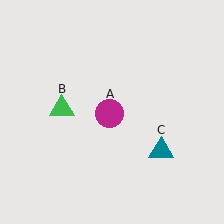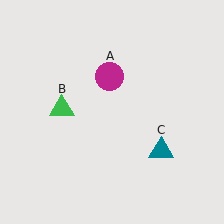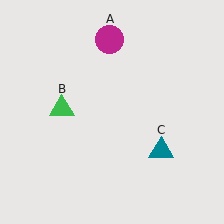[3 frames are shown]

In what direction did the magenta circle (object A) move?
The magenta circle (object A) moved up.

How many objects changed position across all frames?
1 object changed position: magenta circle (object A).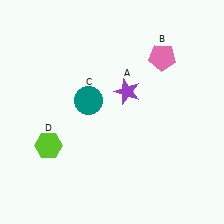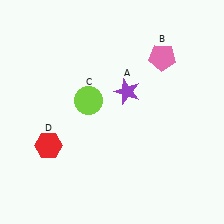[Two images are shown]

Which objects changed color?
C changed from teal to lime. D changed from lime to red.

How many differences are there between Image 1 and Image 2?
There are 2 differences between the two images.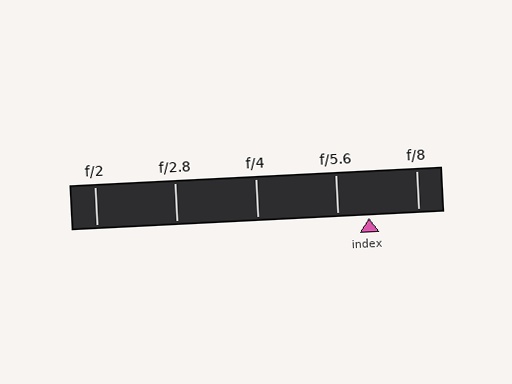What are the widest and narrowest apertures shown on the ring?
The widest aperture shown is f/2 and the narrowest is f/8.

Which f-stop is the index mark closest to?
The index mark is closest to f/5.6.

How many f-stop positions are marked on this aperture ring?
There are 5 f-stop positions marked.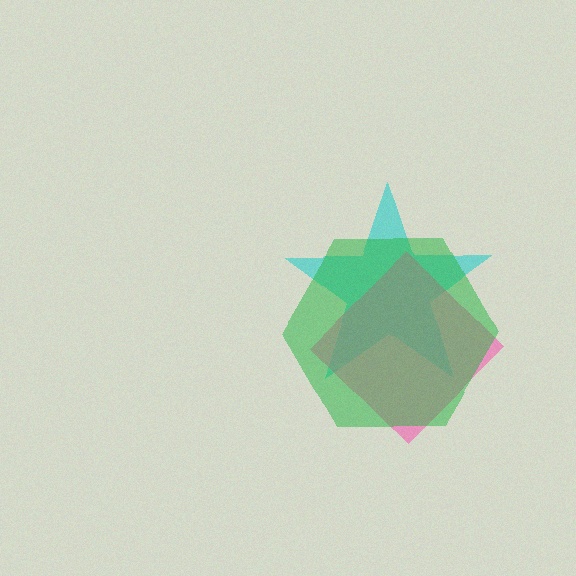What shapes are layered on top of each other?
The layered shapes are: a cyan star, a pink diamond, a green hexagon.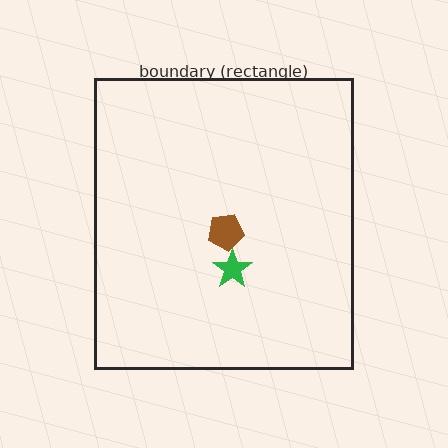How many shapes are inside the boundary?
2 inside, 0 outside.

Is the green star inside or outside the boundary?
Inside.